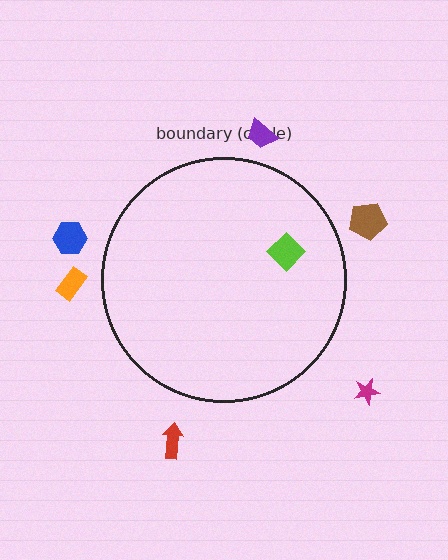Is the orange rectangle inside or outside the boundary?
Outside.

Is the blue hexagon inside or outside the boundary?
Outside.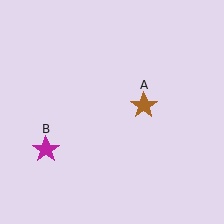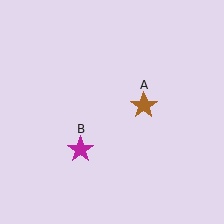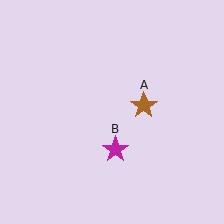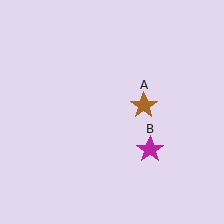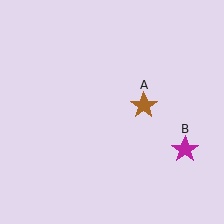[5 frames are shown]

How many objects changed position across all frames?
1 object changed position: magenta star (object B).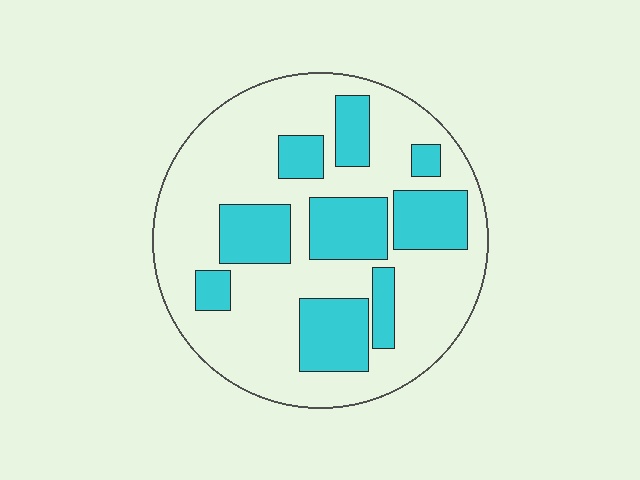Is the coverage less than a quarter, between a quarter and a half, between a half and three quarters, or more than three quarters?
Between a quarter and a half.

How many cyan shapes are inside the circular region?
9.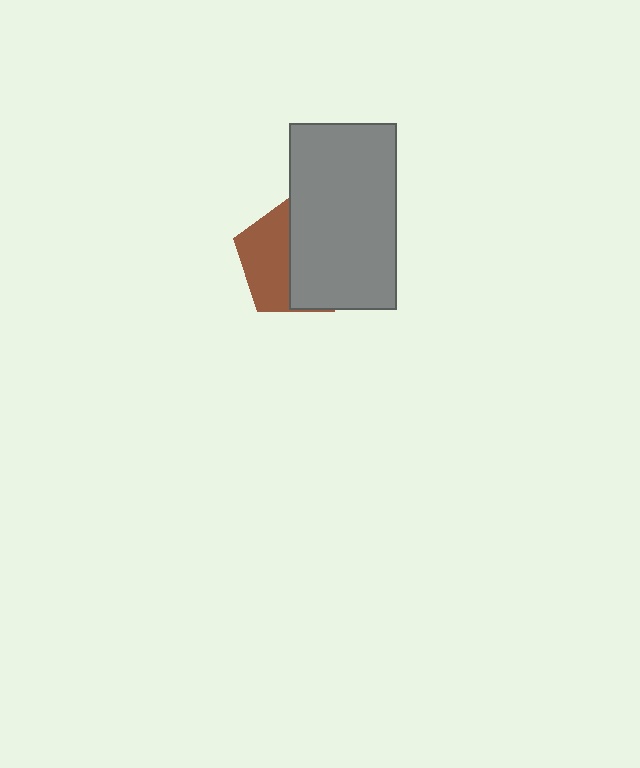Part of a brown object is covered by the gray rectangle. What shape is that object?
It is a pentagon.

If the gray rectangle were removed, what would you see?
You would see the complete brown pentagon.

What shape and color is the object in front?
The object in front is a gray rectangle.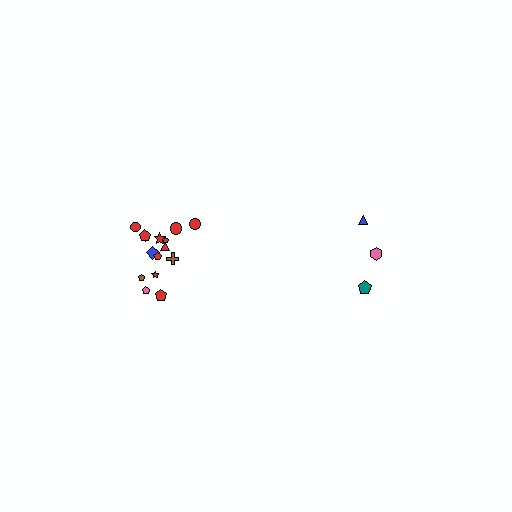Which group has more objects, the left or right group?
The left group.